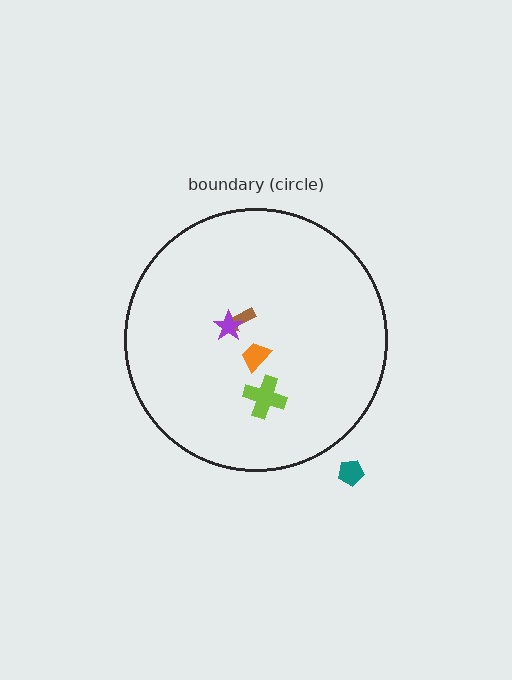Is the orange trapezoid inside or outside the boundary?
Inside.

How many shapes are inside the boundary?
4 inside, 1 outside.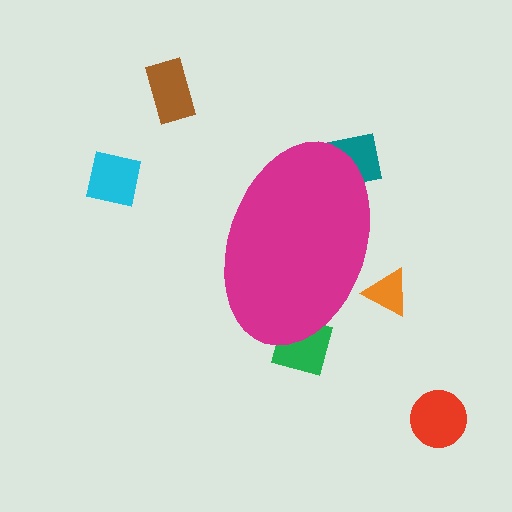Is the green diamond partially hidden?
Yes, the green diamond is partially hidden behind the magenta ellipse.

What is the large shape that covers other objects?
A magenta ellipse.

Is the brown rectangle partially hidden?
No, the brown rectangle is fully visible.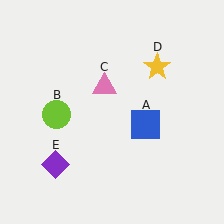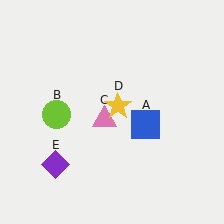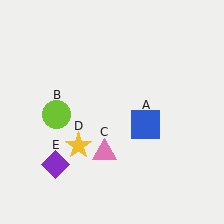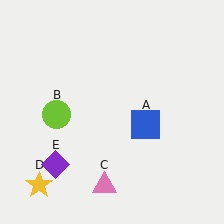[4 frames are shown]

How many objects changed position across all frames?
2 objects changed position: pink triangle (object C), yellow star (object D).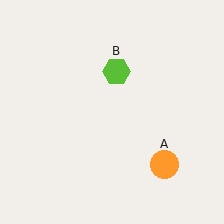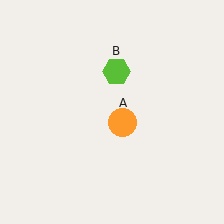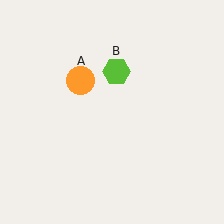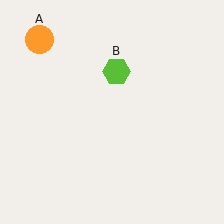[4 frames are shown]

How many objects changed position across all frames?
1 object changed position: orange circle (object A).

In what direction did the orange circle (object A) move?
The orange circle (object A) moved up and to the left.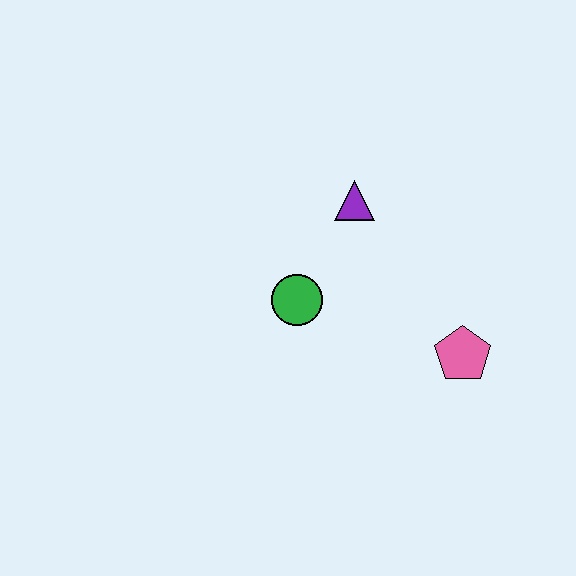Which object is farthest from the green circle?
The pink pentagon is farthest from the green circle.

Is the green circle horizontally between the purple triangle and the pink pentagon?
No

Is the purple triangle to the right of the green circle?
Yes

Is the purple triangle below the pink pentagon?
No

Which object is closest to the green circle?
The purple triangle is closest to the green circle.